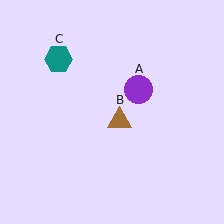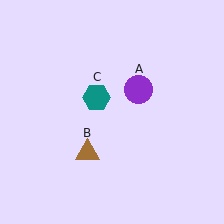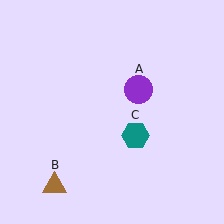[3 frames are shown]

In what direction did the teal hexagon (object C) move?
The teal hexagon (object C) moved down and to the right.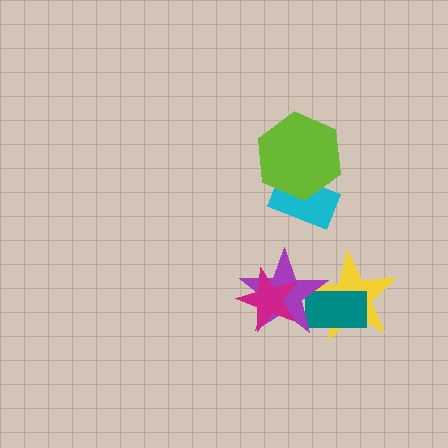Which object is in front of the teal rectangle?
The purple star is in front of the teal rectangle.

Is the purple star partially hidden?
Yes, it is partially covered by another shape.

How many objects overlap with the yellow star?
2 objects overlap with the yellow star.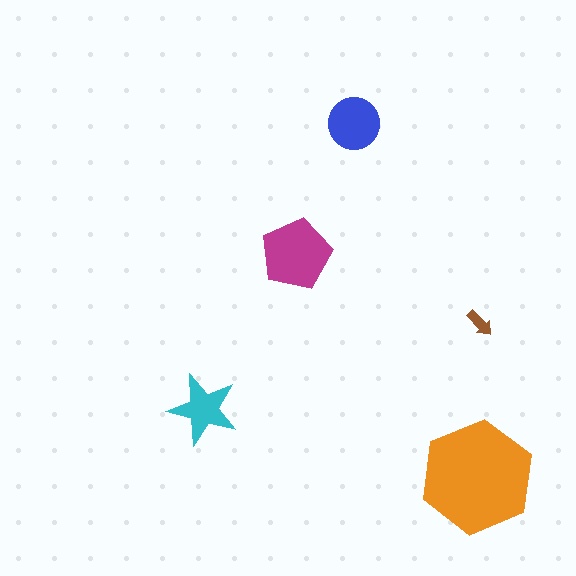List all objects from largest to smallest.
The orange hexagon, the magenta pentagon, the blue circle, the cyan star, the brown arrow.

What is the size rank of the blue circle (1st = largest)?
3rd.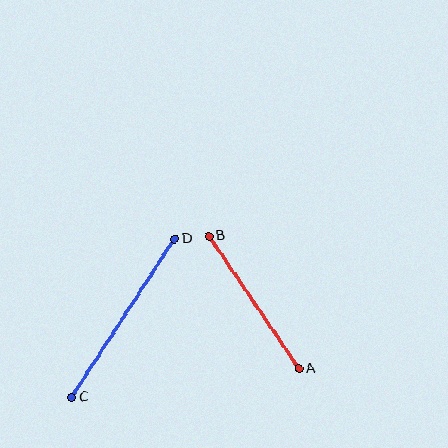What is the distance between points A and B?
The distance is approximately 160 pixels.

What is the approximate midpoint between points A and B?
The midpoint is at approximately (254, 302) pixels.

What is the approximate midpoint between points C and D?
The midpoint is at approximately (123, 318) pixels.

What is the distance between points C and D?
The distance is approximately 189 pixels.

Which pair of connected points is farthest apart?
Points C and D are farthest apart.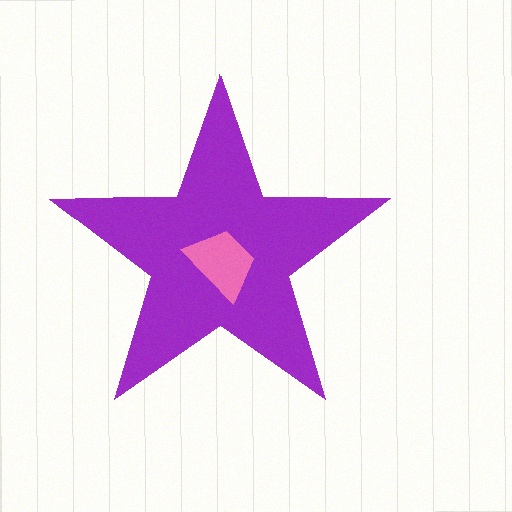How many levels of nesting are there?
2.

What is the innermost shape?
The pink trapezoid.